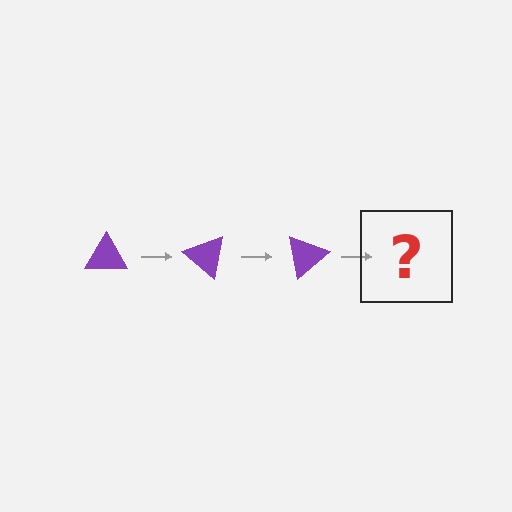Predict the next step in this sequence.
The next step is a purple triangle rotated 120 degrees.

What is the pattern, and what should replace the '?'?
The pattern is that the triangle rotates 40 degrees each step. The '?' should be a purple triangle rotated 120 degrees.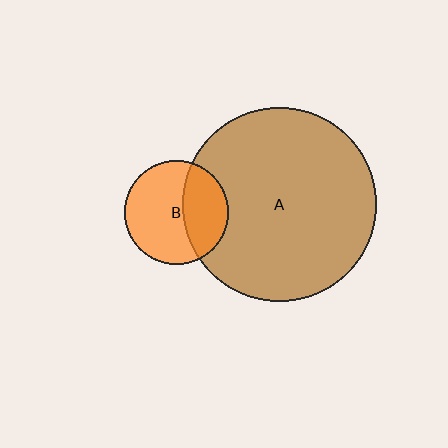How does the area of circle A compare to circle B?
Approximately 3.5 times.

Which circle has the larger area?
Circle A (brown).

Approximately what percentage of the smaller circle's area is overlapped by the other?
Approximately 35%.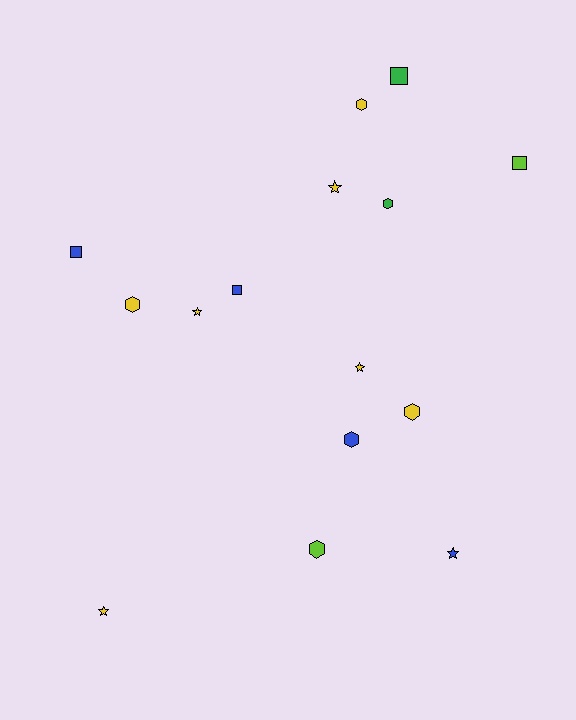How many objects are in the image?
There are 15 objects.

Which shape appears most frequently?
Hexagon, with 6 objects.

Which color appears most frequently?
Yellow, with 7 objects.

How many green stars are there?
There are no green stars.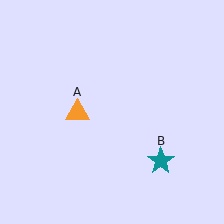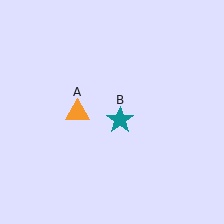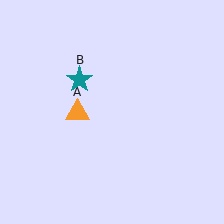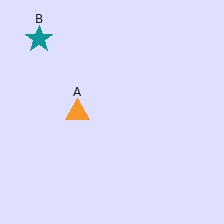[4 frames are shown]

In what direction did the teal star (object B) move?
The teal star (object B) moved up and to the left.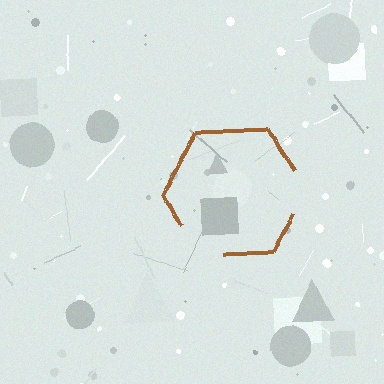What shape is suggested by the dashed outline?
The dashed outline suggests a hexagon.